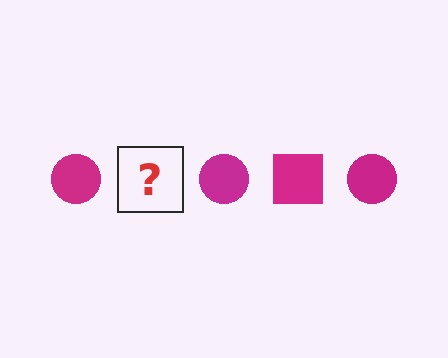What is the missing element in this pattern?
The missing element is a magenta square.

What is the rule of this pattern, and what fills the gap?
The rule is that the pattern cycles through circle, square shapes in magenta. The gap should be filled with a magenta square.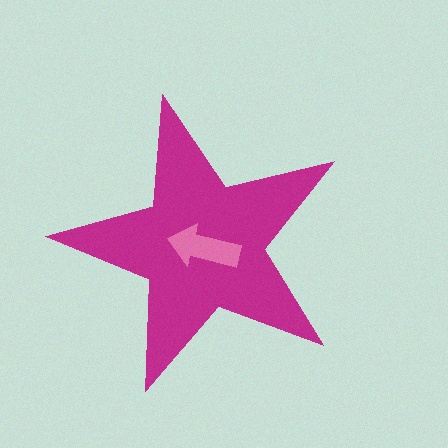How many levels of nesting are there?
2.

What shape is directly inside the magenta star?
The pink arrow.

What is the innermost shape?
The pink arrow.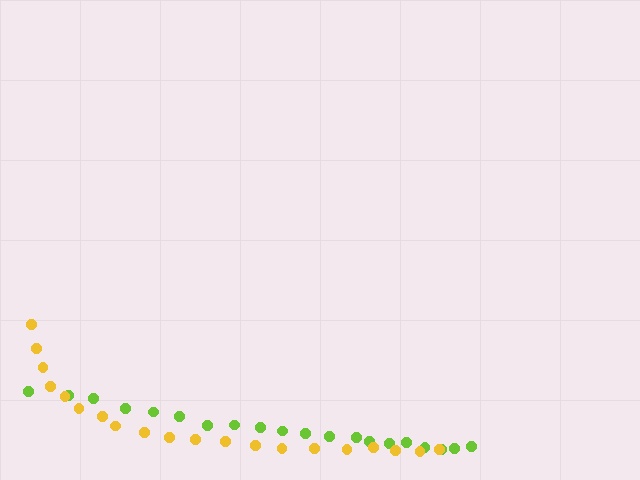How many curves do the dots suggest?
There are 2 distinct paths.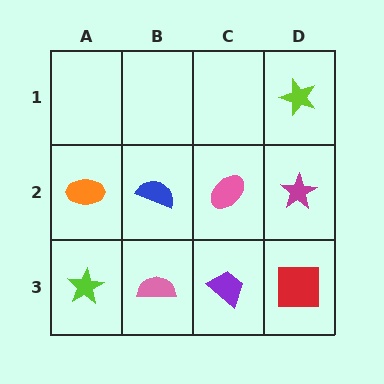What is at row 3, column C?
A purple trapezoid.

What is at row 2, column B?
A blue semicircle.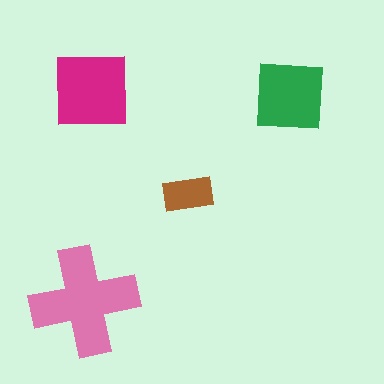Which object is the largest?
The pink cross.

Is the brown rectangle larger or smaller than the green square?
Smaller.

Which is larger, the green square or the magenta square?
The magenta square.